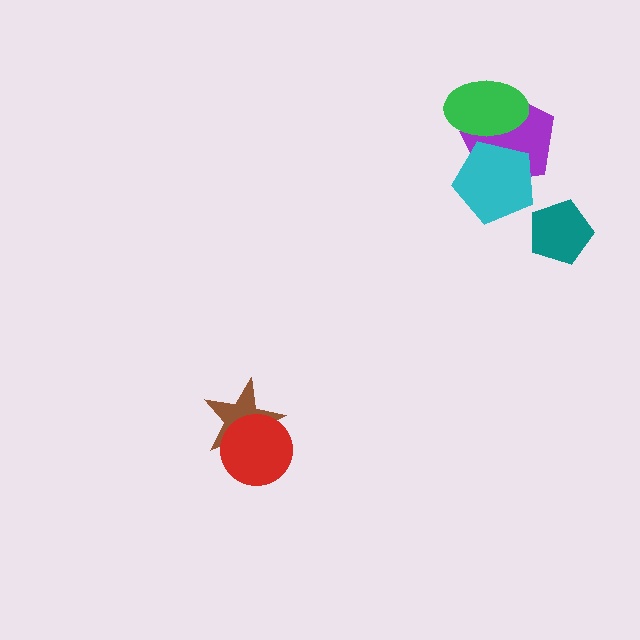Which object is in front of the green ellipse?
The cyan pentagon is in front of the green ellipse.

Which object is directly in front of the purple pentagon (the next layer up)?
The green ellipse is directly in front of the purple pentagon.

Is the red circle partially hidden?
No, no other shape covers it.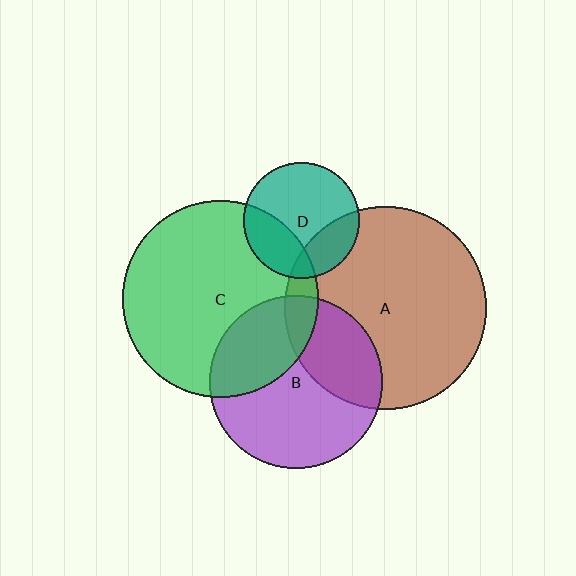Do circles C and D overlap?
Yes.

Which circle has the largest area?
Circle A (brown).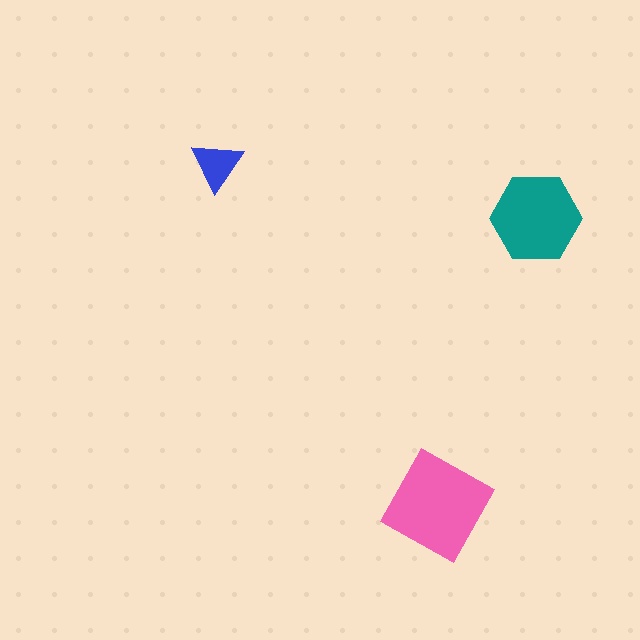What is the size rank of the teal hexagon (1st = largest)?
2nd.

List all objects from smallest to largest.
The blue triangle, the teal hexagon, the pink diamond.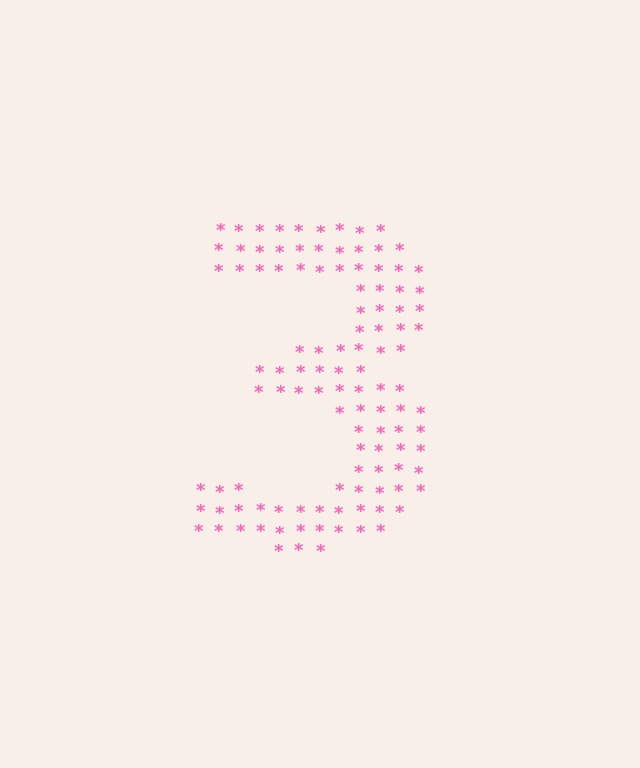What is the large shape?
The large shape is the digit 3.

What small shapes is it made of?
It is made of small asterisks.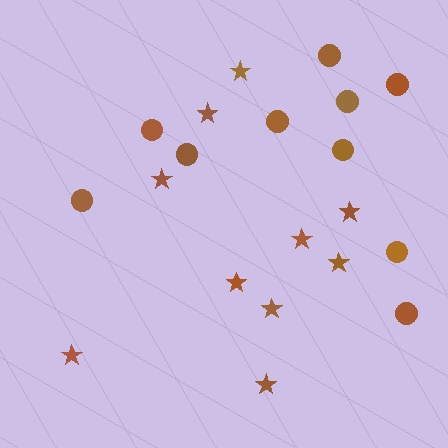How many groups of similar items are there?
There are 2 groups: one group of stars (10) and one group of circles (10).